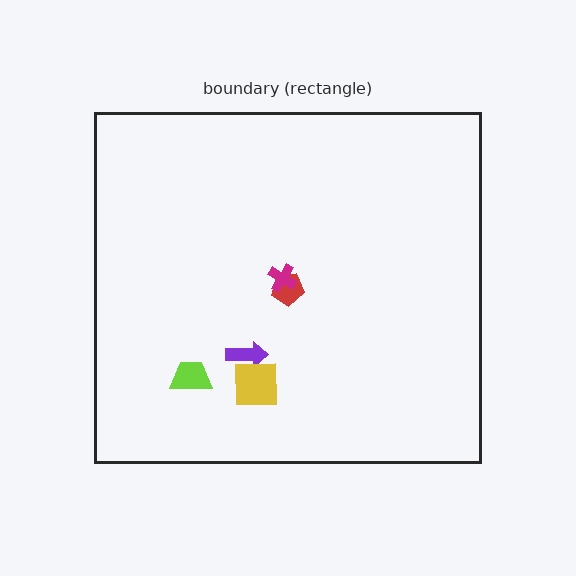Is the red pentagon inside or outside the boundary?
Inside.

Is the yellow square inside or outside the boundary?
Inside.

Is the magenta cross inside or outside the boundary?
Inside.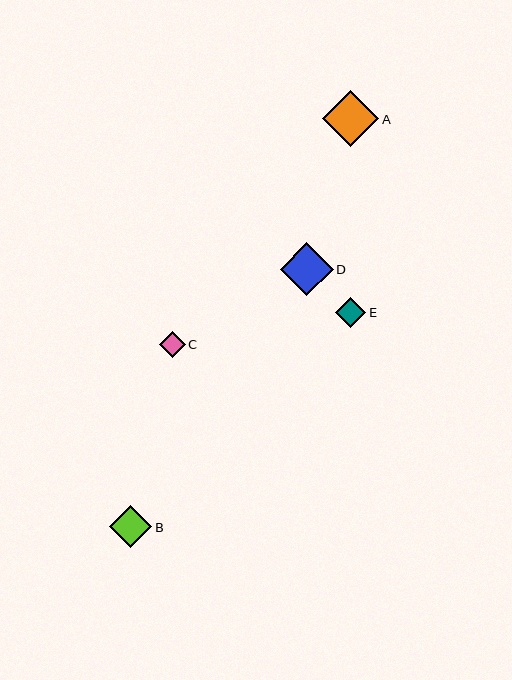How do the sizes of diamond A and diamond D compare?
Diamond A and diamond D are approximately the same size.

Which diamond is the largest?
Diamond A is the largest with a size of approximately 56 pixels.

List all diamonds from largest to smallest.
From largest to smallest: A, D, B, E, C.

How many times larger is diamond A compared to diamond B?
Diamond A is approximately 1.3 times the size of diamond B.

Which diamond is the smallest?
Diamond C is the smallest with a size of approximately 26 pixels.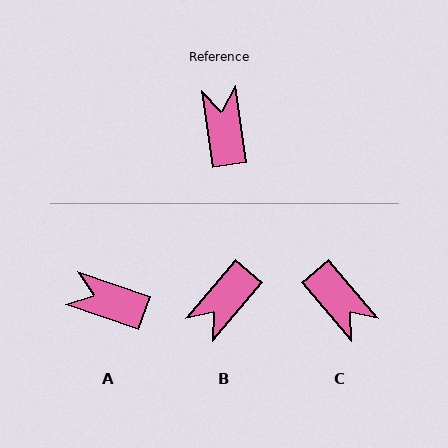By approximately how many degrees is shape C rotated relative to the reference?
Approximately 147 degrees clockwise.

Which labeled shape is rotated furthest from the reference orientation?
C, about 147 degrees away.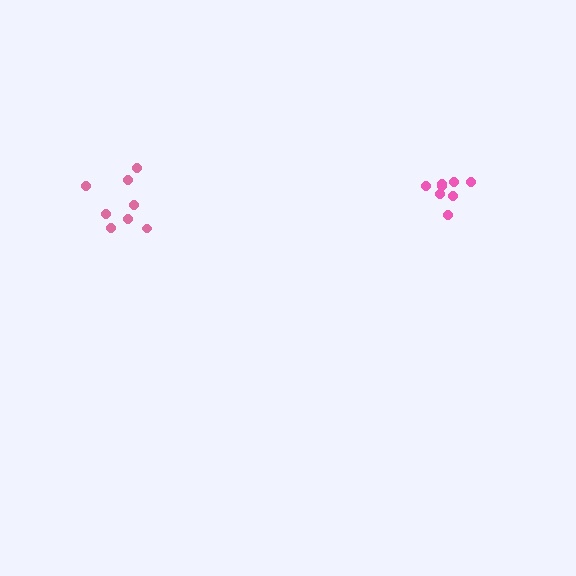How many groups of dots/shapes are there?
There are 2 groups.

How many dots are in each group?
Group 1: 8 dots, Group 2: 8 dots (16 total).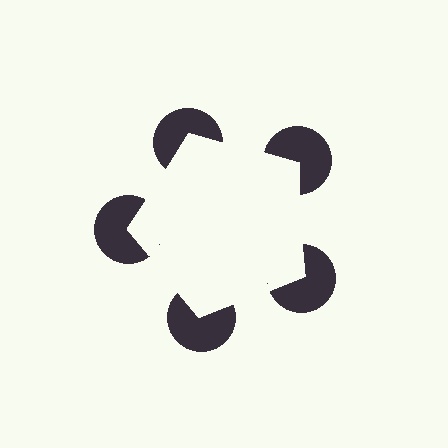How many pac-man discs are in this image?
There are 5 — one at each vertex of the illusory pentagon.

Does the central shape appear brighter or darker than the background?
It typically appears slightly brighter than the background, even though no actual brightness change is drawn.